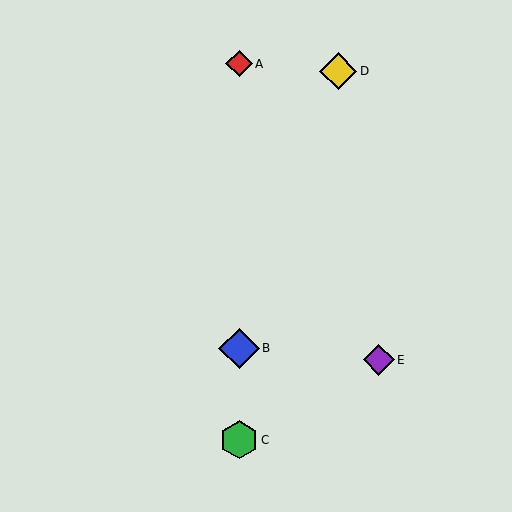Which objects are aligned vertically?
Objects A, B, C are aligned vertically.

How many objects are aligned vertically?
3 objects (A, B, C) are aligned vertically.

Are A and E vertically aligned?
No, A is at x≈239 and E is at x≈379.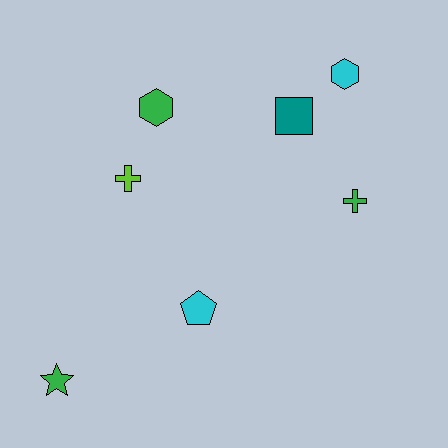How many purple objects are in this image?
There are no purple objects.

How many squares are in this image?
There is 1 square.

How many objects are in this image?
There are 7 objects.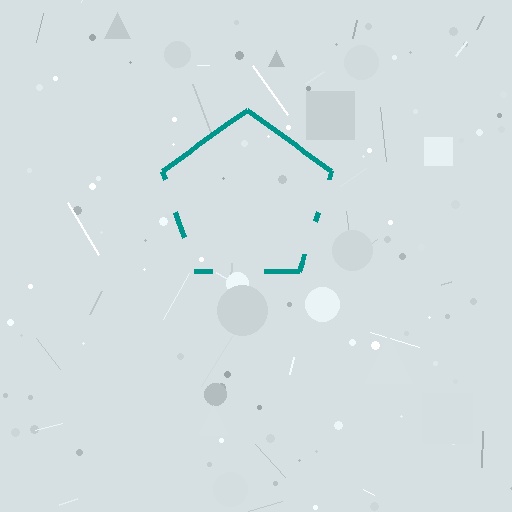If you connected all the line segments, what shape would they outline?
They would outline a pentagon.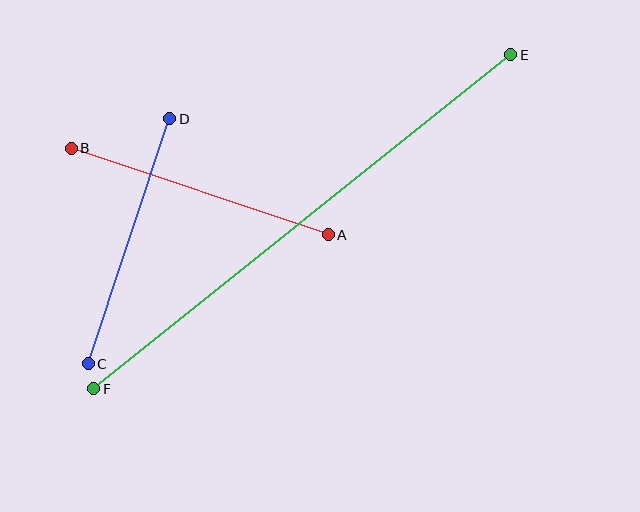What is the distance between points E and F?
The distance is approximately 535 pixels.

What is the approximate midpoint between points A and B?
The midpoint is at approximately (200, 191) pixels.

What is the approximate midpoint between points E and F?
The midpoint is at approximately (302, 222) pixels.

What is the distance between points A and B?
The distance is approximately 271 pixels.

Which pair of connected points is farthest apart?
Points E and F are farthest apart.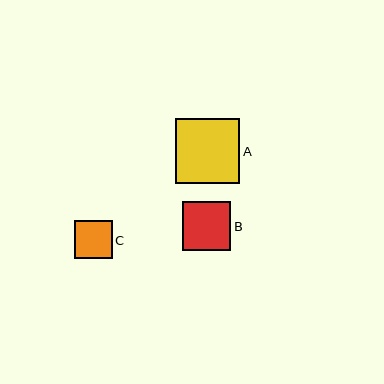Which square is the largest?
Square A is the largest with a size of approximately 64 pixels.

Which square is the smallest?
Square C is the smallest with a size of approximately 38 pixels.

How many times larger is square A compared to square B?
Square A is approximately 1.3 times the size of square B.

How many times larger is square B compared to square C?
Square B is approximately 1.3 times the size of square C.